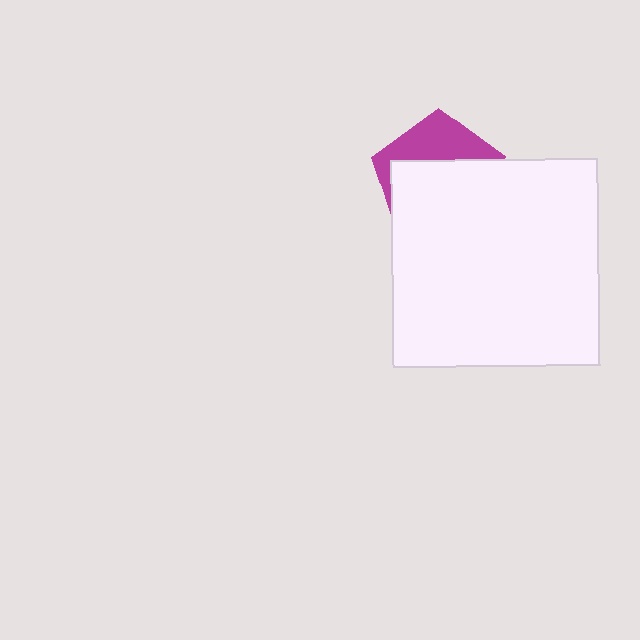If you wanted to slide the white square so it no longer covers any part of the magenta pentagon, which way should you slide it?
Slide it down — that is the most direct way to separate the two shapes.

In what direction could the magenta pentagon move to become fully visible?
The magenta pentagon could move up. That would shift it out from behind the white square entirely.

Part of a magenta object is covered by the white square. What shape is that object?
It is a pentagon.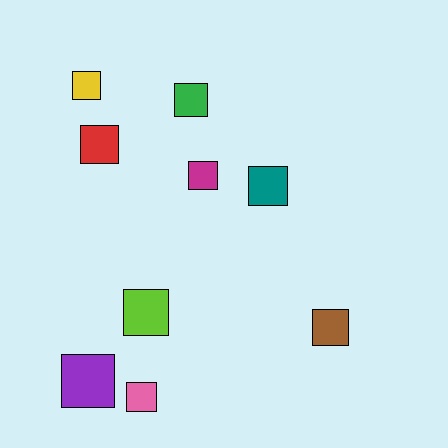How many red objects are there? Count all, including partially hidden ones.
There is 1 red object.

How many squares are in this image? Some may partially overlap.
There are 9 squares.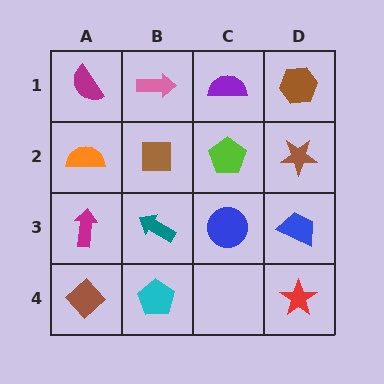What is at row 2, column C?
A lime pentagon.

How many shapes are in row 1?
4 shapes.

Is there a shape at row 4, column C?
No, that cell is empty.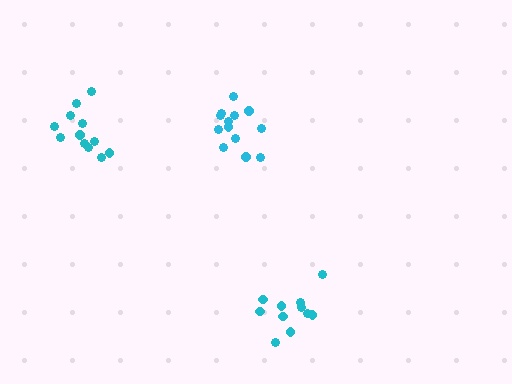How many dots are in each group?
Group 1: 12 dots, Group 2: 13 dots, Group 3: 11 dots (36 total).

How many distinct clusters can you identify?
There are 3 distinct clusters.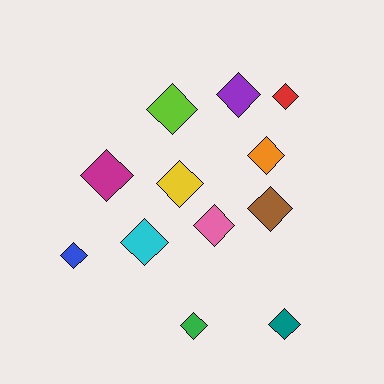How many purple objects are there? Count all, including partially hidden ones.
There is 1 purple object.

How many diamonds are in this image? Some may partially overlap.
There are 12 diamonds.